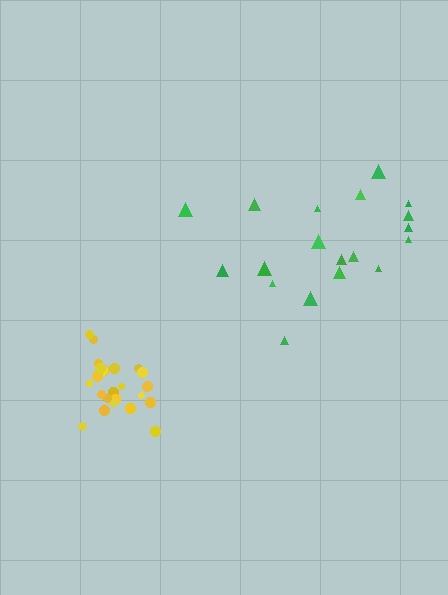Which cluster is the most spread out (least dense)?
Green.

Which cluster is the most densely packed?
Yellow.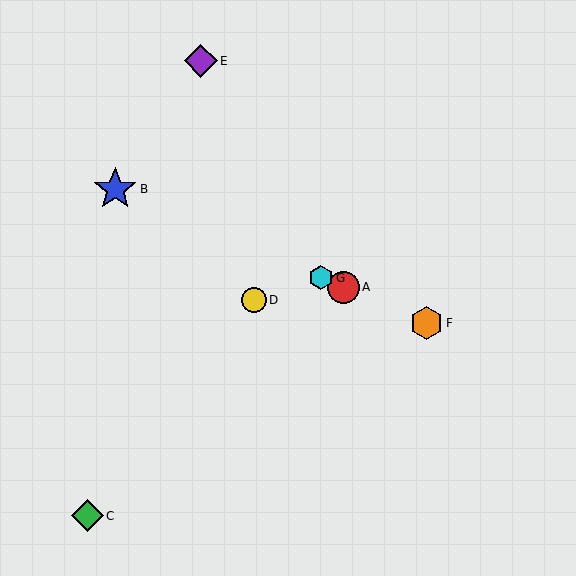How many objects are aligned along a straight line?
4 objects (A, B, F, G) are aligned along a straight line.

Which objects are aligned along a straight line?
Objects A, B, F, G are aligned along a straight line.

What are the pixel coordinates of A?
Object A is at (343, 287).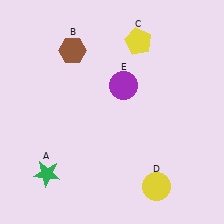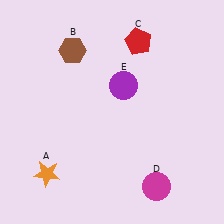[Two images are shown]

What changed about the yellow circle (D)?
In Image 1, D is yellow. In Image 2, it changed to magenta.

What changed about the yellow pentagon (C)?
In Image 1, C is yellow. In Image 2, it changed to red.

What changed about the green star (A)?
In Image 1, A is green. In Image 2, it changed to orange.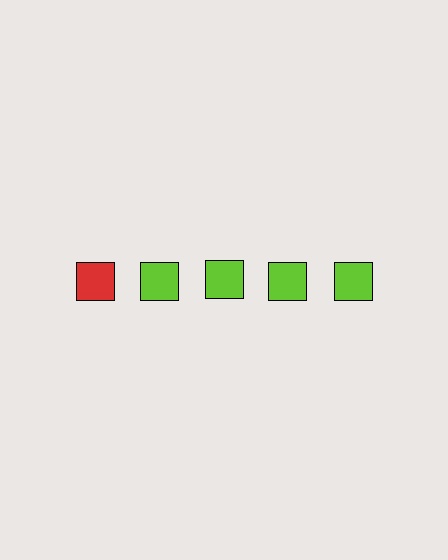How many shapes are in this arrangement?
There are 5 shapes arranged in a grid pattern.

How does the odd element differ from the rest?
It has a different color: red instead of lime.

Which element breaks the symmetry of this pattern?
The red square in the top row, leftmost column breaks the symmetry. All other shapes are lime squares.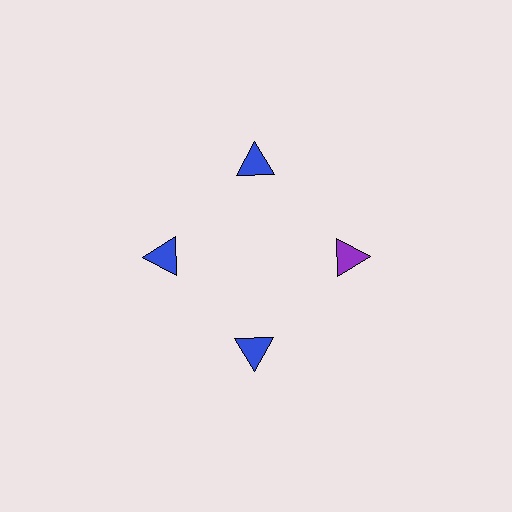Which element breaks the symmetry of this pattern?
The purple triangle at roughly the 3 o'clock position breaks the symmetry. All other shapes are blue triangles.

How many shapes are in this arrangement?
There are 4 shapes arranged in a ring pattern.